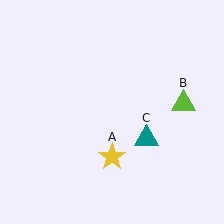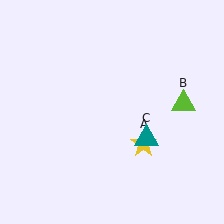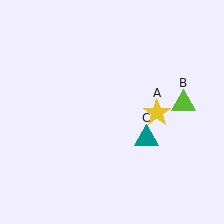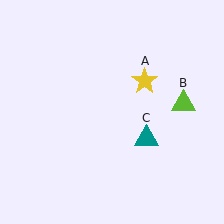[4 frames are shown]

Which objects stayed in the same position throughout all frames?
Lime triangle (object B) and teal triangle (object C) remained stationary.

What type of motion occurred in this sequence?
The yellow star (object A) rotated counterclockwise around the center of the scene.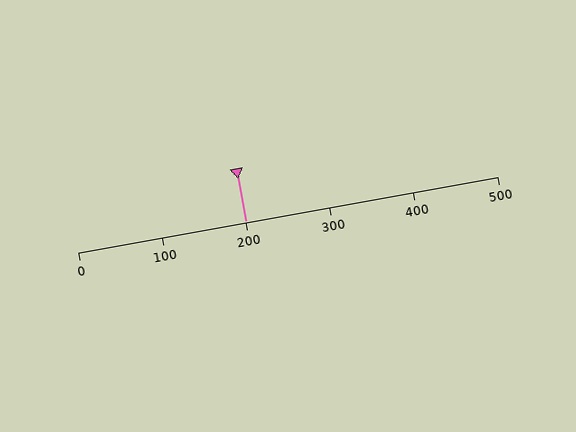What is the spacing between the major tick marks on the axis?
The major ticks are spaced 100 apart.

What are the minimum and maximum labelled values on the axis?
The axis runs from 0 to 500.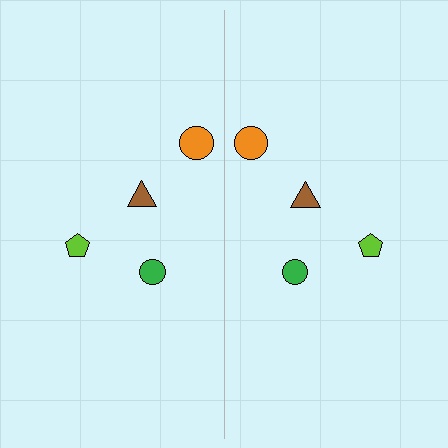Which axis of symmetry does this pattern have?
The pattern has a vertical axis of symmetry running through the center of the image.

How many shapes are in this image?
There are 8 shapes in this image.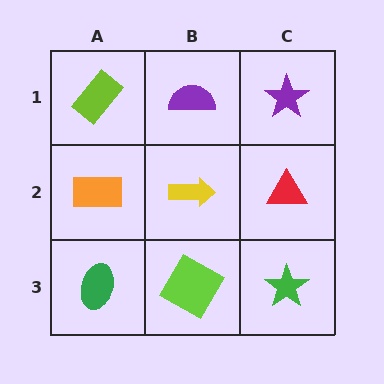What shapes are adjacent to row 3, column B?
A yellow arrow (row 2, column B), a green ellipse (row 3, column A), a green star (row 3, column C).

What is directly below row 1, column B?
A yellow arrow.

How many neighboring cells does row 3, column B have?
3.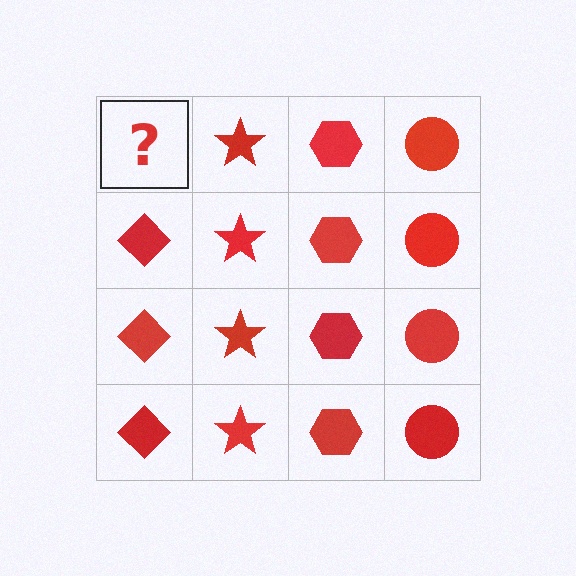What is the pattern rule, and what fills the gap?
The rule is that each column has a consistent shape. The gap should be filled with a red diamond.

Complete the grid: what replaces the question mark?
The question mark should be replaced with a red diamond.